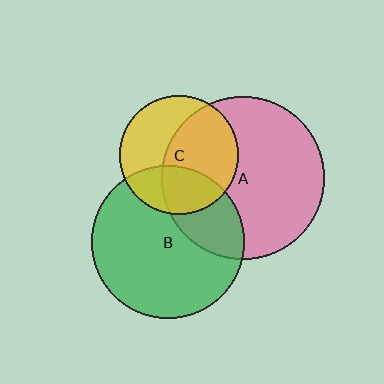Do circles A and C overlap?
Yes.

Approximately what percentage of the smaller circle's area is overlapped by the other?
Approximately 55%.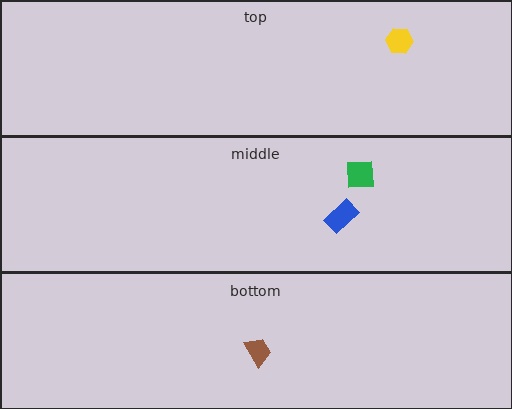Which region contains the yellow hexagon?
The top region.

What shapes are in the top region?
The yellow hexagon.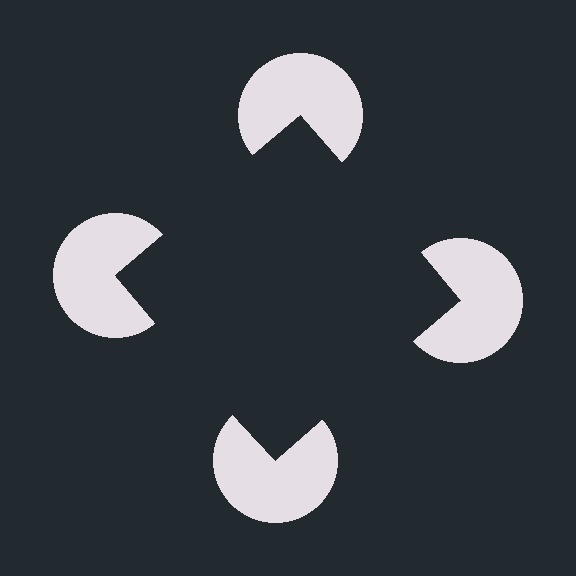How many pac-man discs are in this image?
There are 4 — one at each vertex of the illusory square.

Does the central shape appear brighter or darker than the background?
It typically appears slightly darker than the background, even though no actual brightness change is drawn.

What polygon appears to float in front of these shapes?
An illusory square — its edges are inferred from the aligned wedge cuts in the pac-man discs, not physically drawn.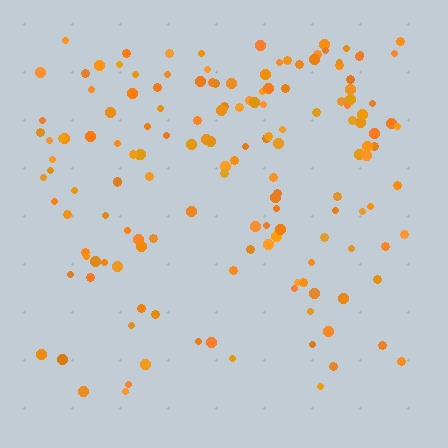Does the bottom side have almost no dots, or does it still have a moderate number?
Still a moderate number, just noticeably fewer than the top.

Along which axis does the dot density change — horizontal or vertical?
Vertical.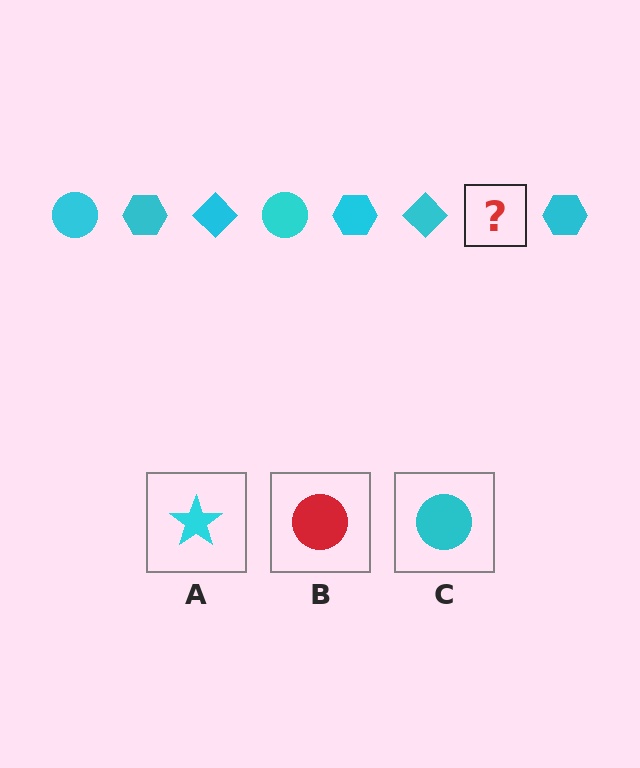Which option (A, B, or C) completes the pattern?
C.